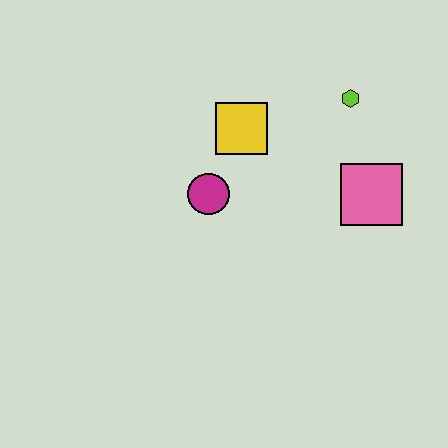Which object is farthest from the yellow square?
The pink square is farthest from the yellow square.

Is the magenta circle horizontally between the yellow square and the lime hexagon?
No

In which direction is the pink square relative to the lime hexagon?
The pink square is below the lime hexagon.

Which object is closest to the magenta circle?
The yellow square is closest to the magenta circle.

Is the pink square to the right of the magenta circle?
Yes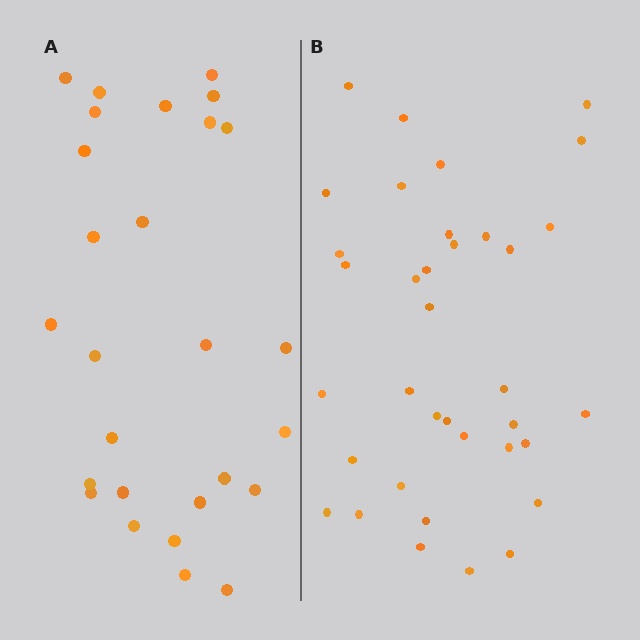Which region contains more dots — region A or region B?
Region B (the right region) has more dots.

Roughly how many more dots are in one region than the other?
Region B has roughly 8 or so more dots than region A.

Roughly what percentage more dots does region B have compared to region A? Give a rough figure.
About 35% more.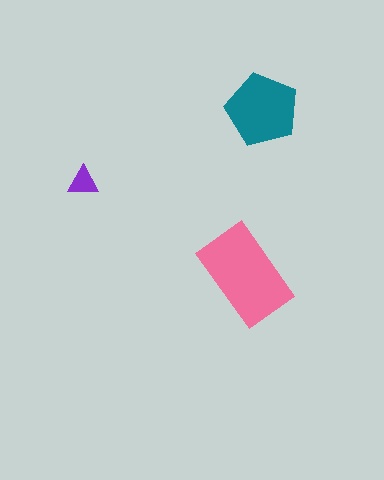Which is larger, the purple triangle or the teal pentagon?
The teal pentagon.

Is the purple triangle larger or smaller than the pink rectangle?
Smaller.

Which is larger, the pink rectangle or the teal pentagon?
The pink rectangle.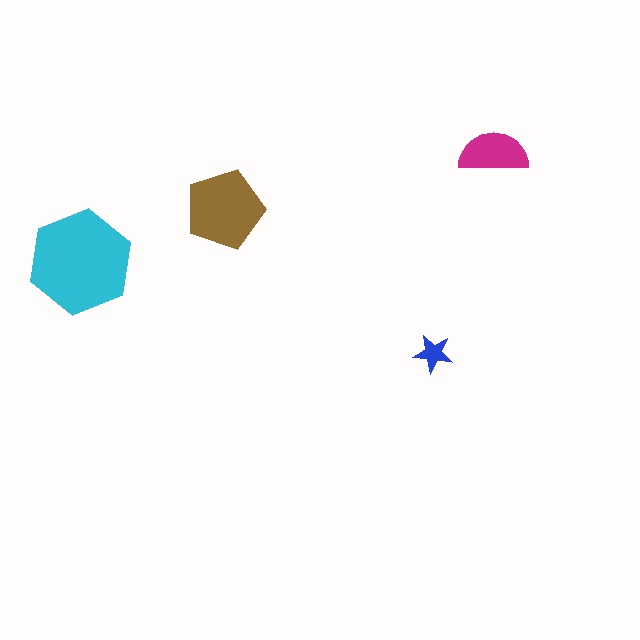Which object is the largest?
The cyan hexagon.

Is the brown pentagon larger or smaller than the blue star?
Larger.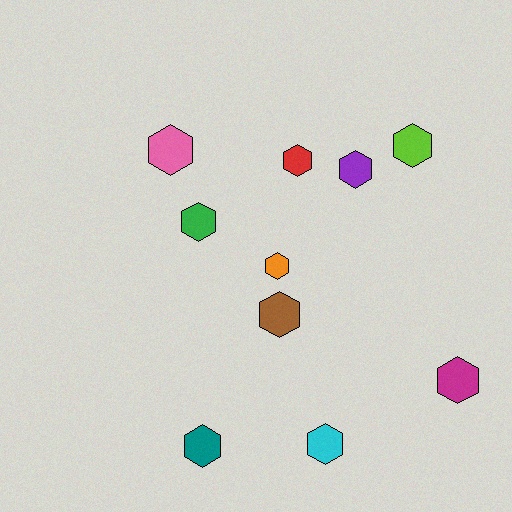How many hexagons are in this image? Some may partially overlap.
There are 10 hexagons.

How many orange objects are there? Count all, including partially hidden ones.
There is 1 orange object.